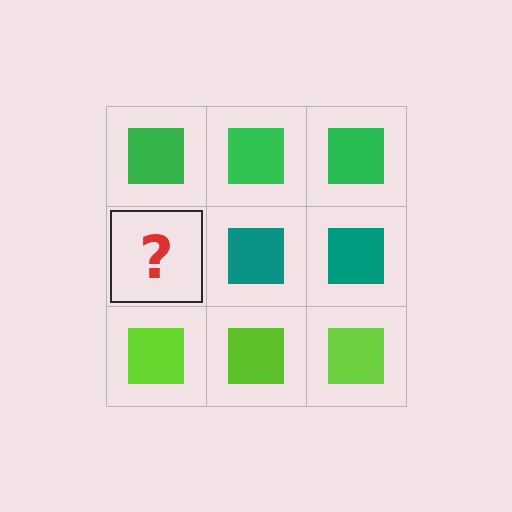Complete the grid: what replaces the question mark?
The question mark should be replaced with a teal square.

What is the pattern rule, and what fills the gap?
The rule is that each row has a consistent color. The gap should be filled with a teal square.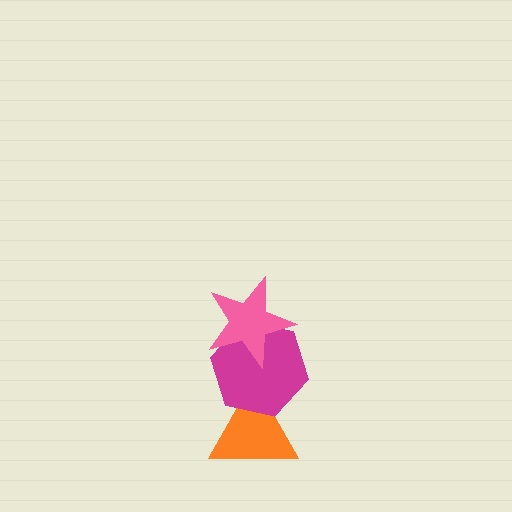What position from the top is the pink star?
The pink star is 1st from the top.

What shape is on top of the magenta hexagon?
The pink star is on top of the magenta hexagon.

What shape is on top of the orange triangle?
The magenta hexagon is on top of the orange triangle.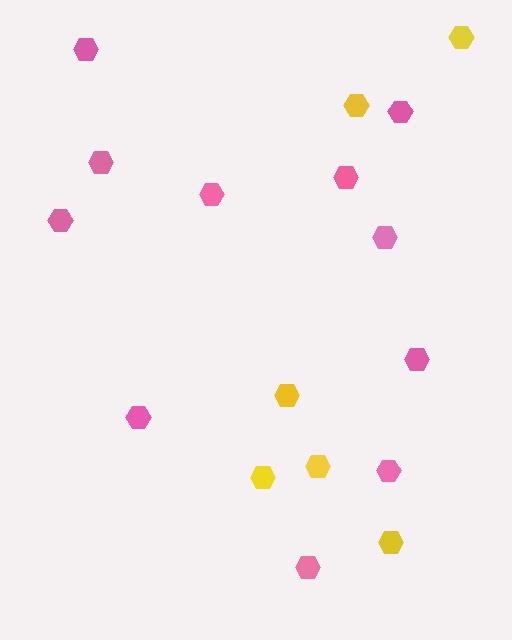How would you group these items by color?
There are 2 groups: one group of pink hexagons (11) and one group of yellow hexagons (6).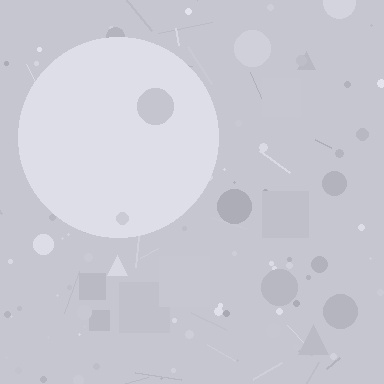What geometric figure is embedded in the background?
A circle is embedded in the background.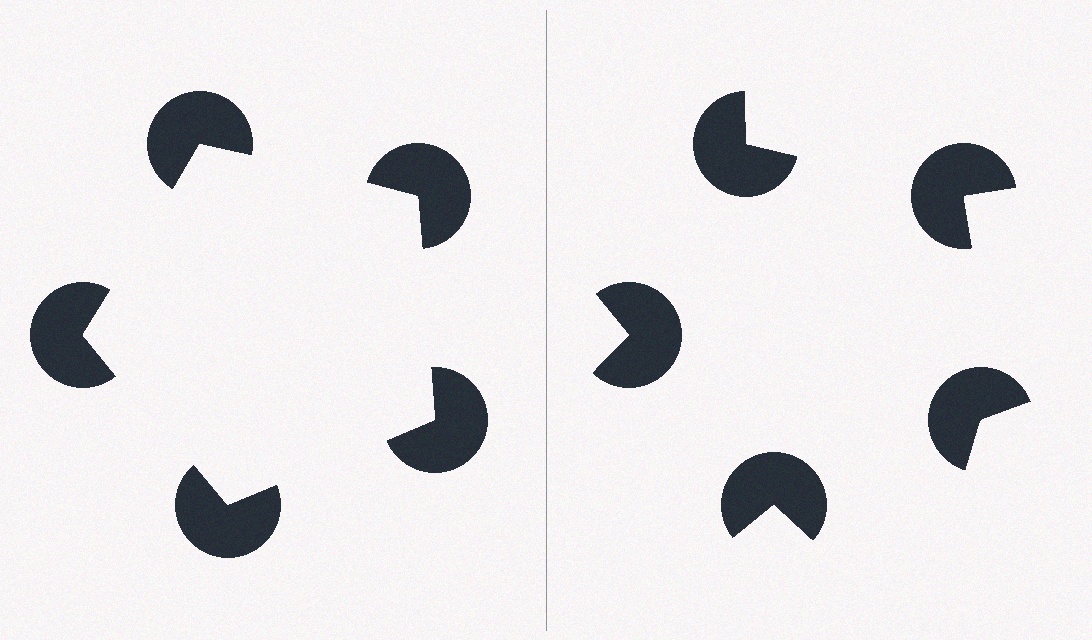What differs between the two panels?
The pac-man discs are positioned identically on both sides; only the wedge orientations differ. On the left they align to a pentagon; on the right they are misaligned.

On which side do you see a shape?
An illusory pentagon appears on the left side. On the right side the wedge cuts are rotated, so no coherent shape forms.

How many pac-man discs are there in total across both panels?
10 — 5 on each side.